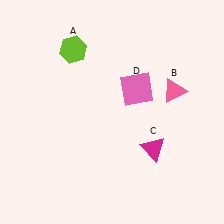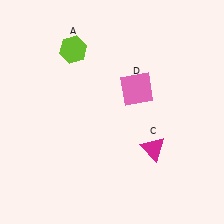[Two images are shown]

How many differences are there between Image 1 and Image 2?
There is 1 difference between the two images.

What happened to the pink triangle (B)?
The pink triangle (B) was removed in Image 2. It was in the top-right area of Image 1.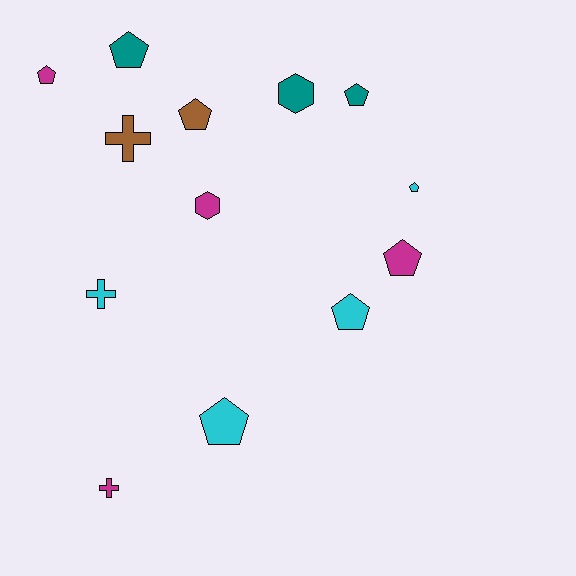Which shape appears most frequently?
Pentagon, with 8 objects.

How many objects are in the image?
There are 13 objects.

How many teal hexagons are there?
There is 1 teal hexagon.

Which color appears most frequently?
Magenta, with 4 objects.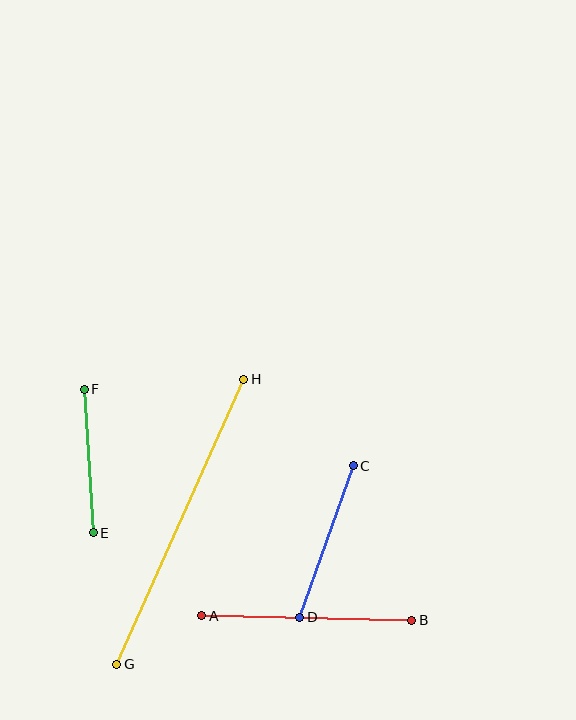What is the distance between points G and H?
The distance is approximately 312 pixels.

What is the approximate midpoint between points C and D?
The midpoint is at approximately (326, 541) pixels.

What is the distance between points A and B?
The distance is approximately 210 pixels.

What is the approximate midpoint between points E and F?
The midpoint is at approximately (89, 461) pixels.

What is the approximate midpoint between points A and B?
The midpoint is at approximately (307, 618) pixels.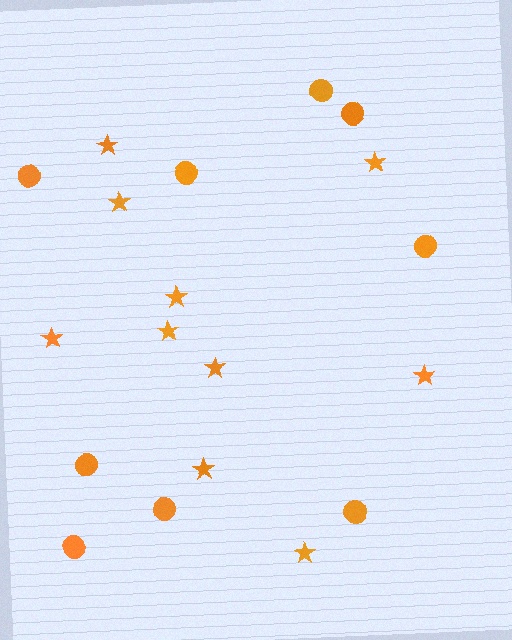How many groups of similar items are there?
There are 2 groups: one group of stars (10) and one group of circles (9).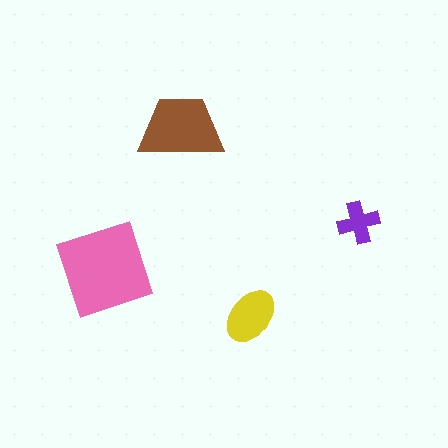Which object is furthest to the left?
The pink diamond is leftmost.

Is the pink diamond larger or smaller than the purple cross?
Larger.